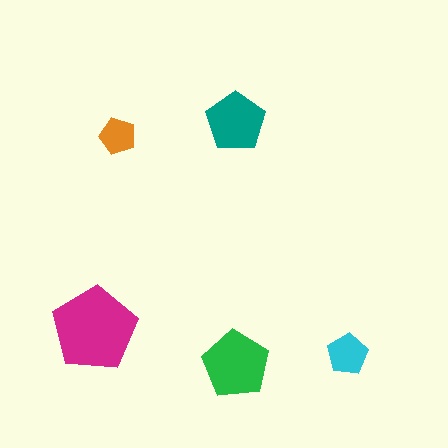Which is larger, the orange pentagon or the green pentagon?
The green one.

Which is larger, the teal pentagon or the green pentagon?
The green one.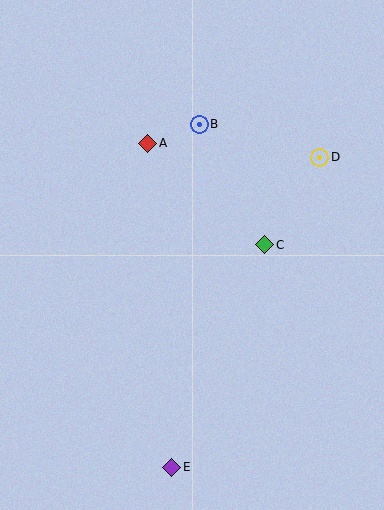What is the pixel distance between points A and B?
The distance between A and B is 55 pixels.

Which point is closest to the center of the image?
Point C at (265, 245) is closest to the center.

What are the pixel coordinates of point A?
Point A is at (148, 143).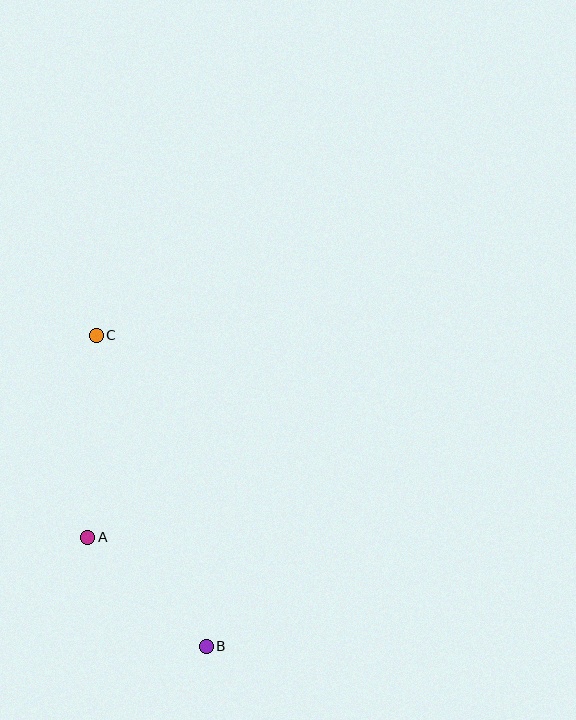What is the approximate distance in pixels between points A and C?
The distance between A and C is approximately 202 pixels.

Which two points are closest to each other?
Points A and B are closest to each other.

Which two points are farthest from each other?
Points B and C are farthest from each other.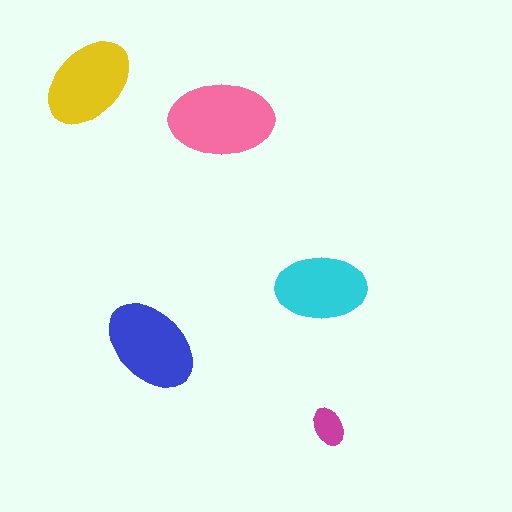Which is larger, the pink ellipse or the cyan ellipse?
The pink one.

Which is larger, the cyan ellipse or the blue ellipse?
The blue one.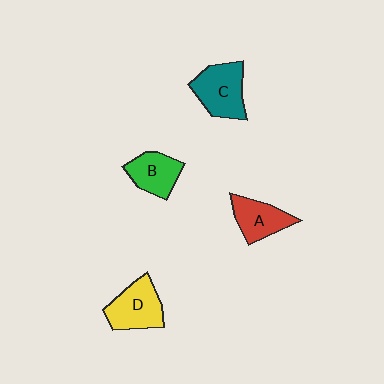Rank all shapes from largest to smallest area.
From largest to smallest: C (teal), D (yellow), A (red), B (green).